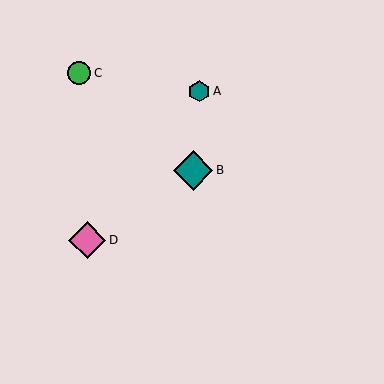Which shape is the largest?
The teal diamond (labeled B) is the largest.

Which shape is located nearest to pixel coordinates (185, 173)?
The teal diamond (labeled B) at (193, 170) is nearest to that location.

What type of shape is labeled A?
Shape A is a teal hexagon.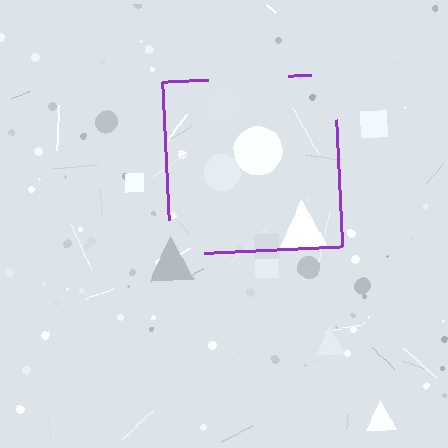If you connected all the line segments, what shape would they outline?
They would outline a square.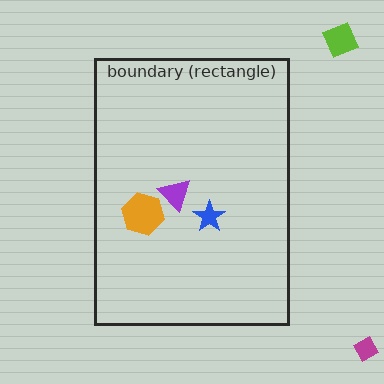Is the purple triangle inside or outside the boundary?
Inside.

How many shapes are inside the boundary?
3 inside, 2 outside.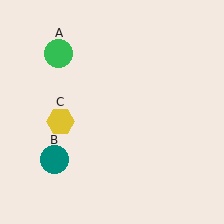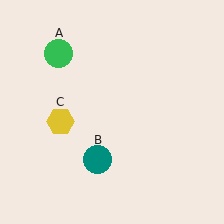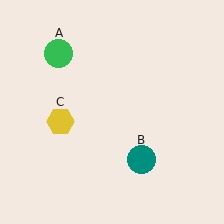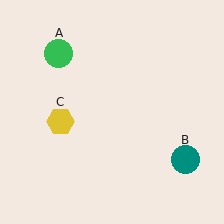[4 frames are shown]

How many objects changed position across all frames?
1 object changed position: teal circle (object B).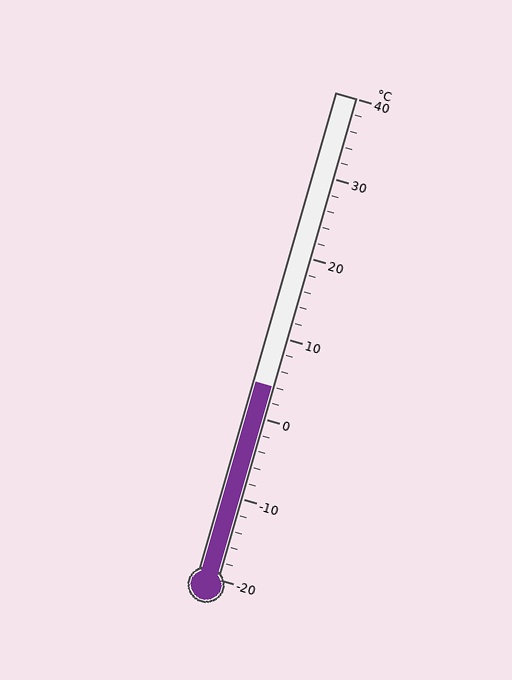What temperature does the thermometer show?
The thermometer shows approximately 4°C.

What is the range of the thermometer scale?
The thermometer scale ranges from -20°C to 40°C.